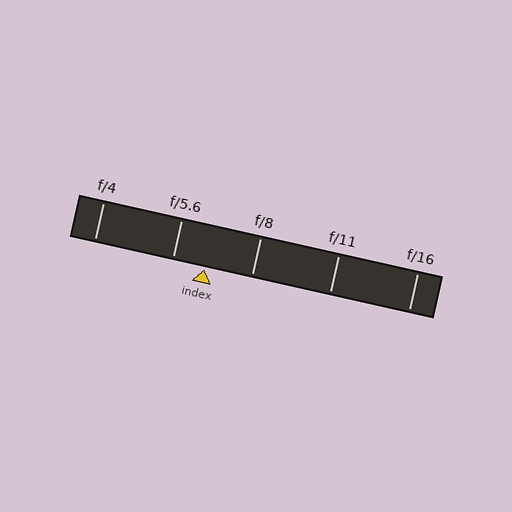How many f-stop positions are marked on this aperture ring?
There are 5 f-stop positions marked.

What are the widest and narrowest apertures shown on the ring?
The widest aperture shown is f/4 and the narrowest is f/16.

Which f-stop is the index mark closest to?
The index mark is closest to f/5.6.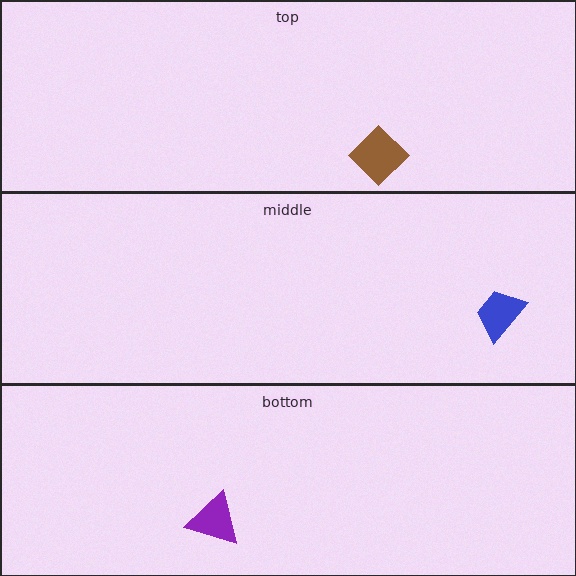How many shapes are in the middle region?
1.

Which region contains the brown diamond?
The top region.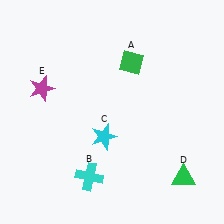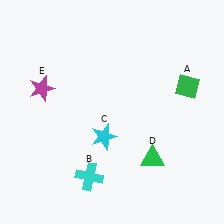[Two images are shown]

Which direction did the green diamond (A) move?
The green diamond (A) moved right.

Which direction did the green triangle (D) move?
The green triangle (D) moved left.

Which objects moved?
The objects that moved are: the green diamond (A), the green triangle (D).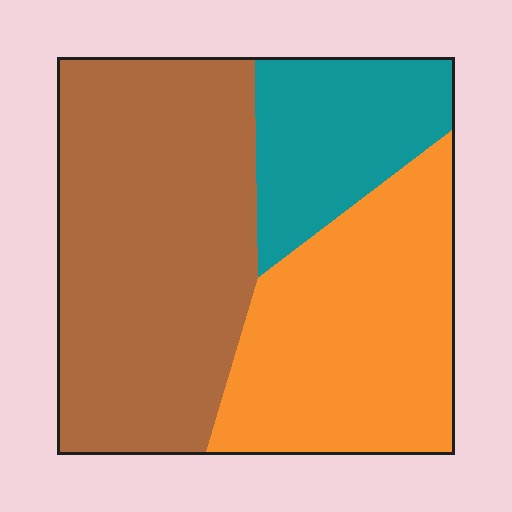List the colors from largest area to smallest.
From largest to smallest: brown, orange, teal.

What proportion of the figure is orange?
Orange takes up about one third (1/3) of the figure.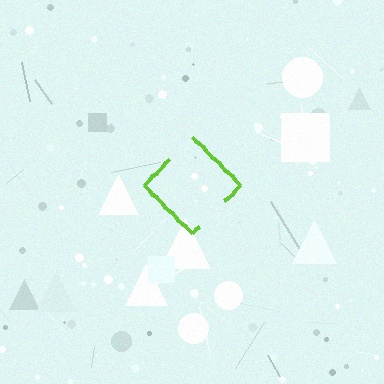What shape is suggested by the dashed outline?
The dashed outline suggests a diamond.